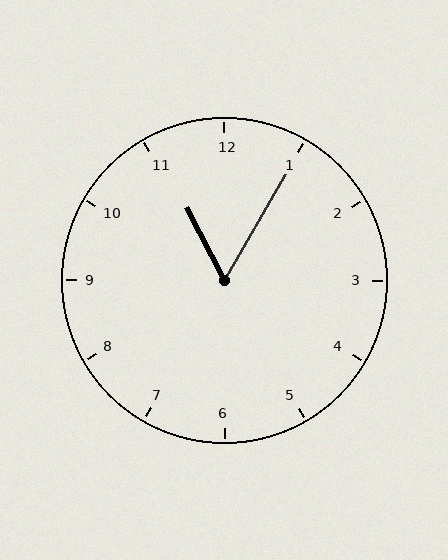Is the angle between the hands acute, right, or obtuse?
It is acute.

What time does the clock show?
11:05.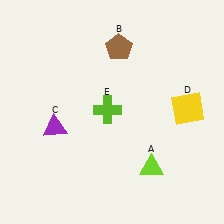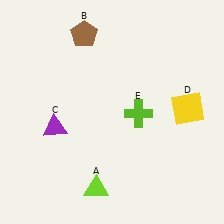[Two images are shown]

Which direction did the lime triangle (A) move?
The lime triangle (A) moved left.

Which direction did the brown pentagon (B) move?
The brown pentagon (B) moved left.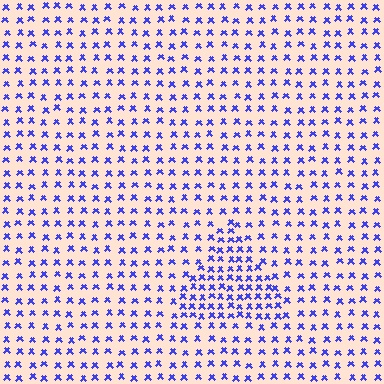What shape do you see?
I see a triangle.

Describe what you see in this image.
The image contains small blue elements arranged at two different densities. A triangle-shaped region is visible where the elements are more densely packed than the surrounding area.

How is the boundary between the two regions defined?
The boundary is defined by a change in element density (approximately 1.8x ratio). All elements are the same color, size, and shape.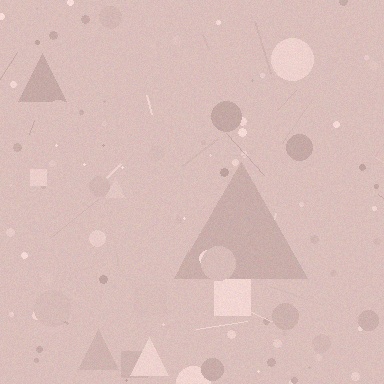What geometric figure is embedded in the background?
A triangle is embedded in the background.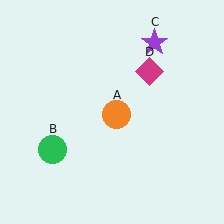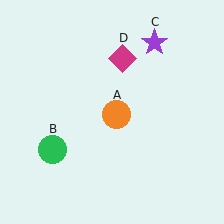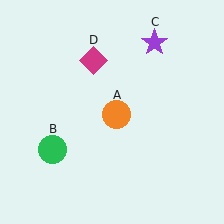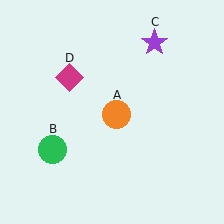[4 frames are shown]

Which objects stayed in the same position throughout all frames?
Orange circle (object A) and green circle (object B) and purple star (object C) remained stationary.